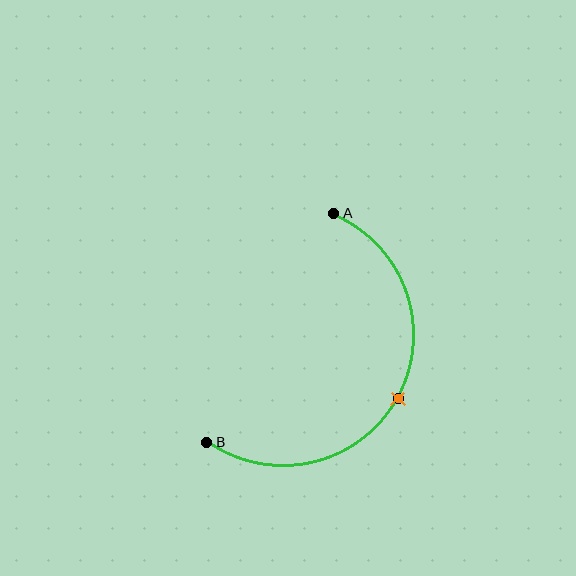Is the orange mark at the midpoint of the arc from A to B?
Yes. The orange mark lies on the arc at equal arc-length from both A and B — it is the arc midpoint.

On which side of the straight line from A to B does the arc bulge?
The arc bulges to the right of the straight line connecting A and B.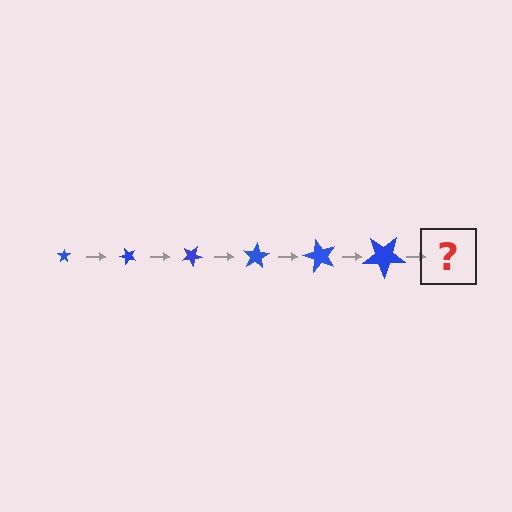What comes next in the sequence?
The next element should be a star, larger than the previous one and rotated 300 degrees from the start.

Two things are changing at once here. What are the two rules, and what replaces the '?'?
The two rules are that the star grows larger each step and it rotates 50 degrees each step. The '?' should be a star, larger than the previous one and rotated 300 degrees from the start.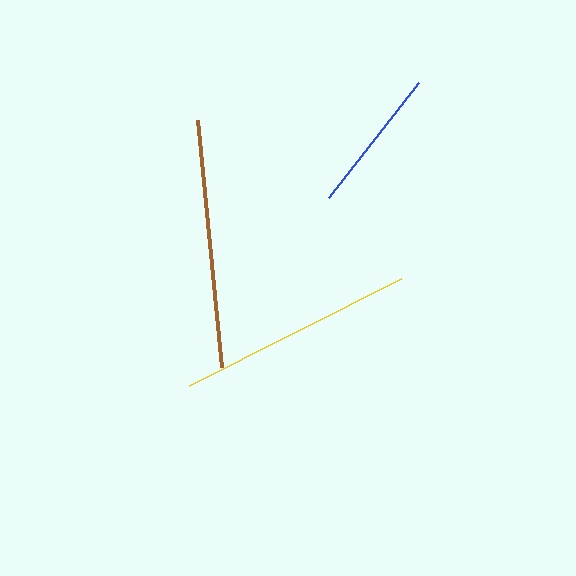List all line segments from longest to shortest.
From longest to shortest: brown, yellow, blue.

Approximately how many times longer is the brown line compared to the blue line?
The brown line is approximately 1.7 times the length of the blue line.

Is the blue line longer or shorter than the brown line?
The brown line is longer than the blue line.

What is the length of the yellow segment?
The yellow segment is approximately 237 pixels long.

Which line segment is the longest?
The brown line is the longest at approximately 249 pixels.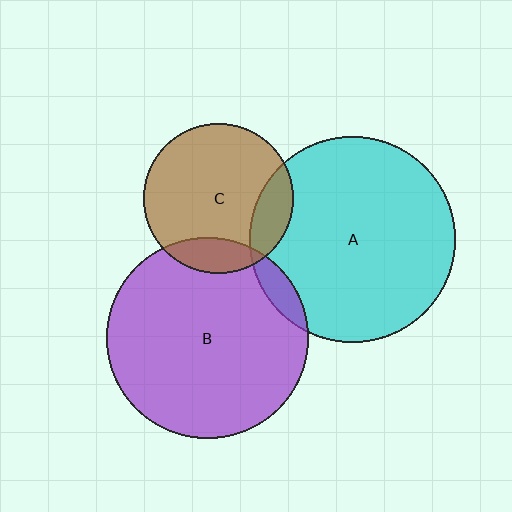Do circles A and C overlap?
Yes.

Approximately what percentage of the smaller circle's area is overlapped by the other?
Approximately 15%.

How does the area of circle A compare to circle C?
Approximately 1.9 times.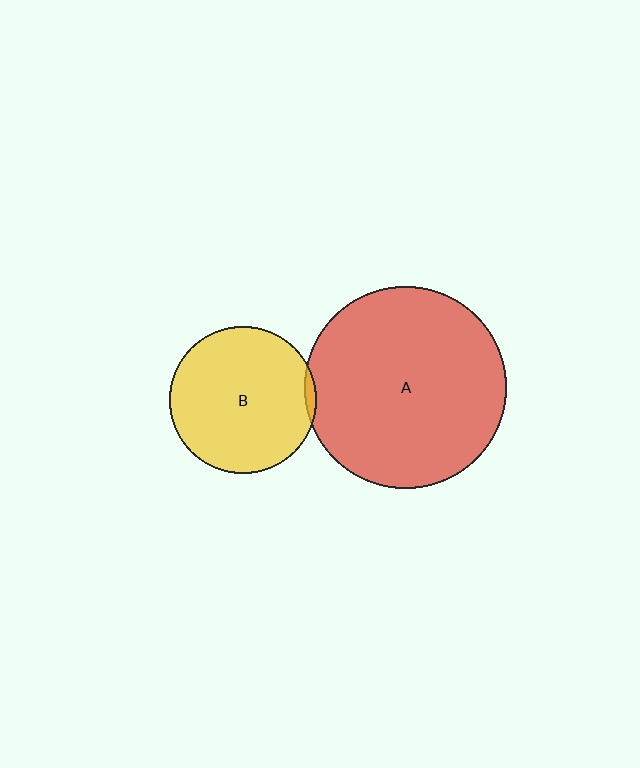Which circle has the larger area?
Circle A (red).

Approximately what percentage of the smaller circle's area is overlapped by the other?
Approximately 5%.